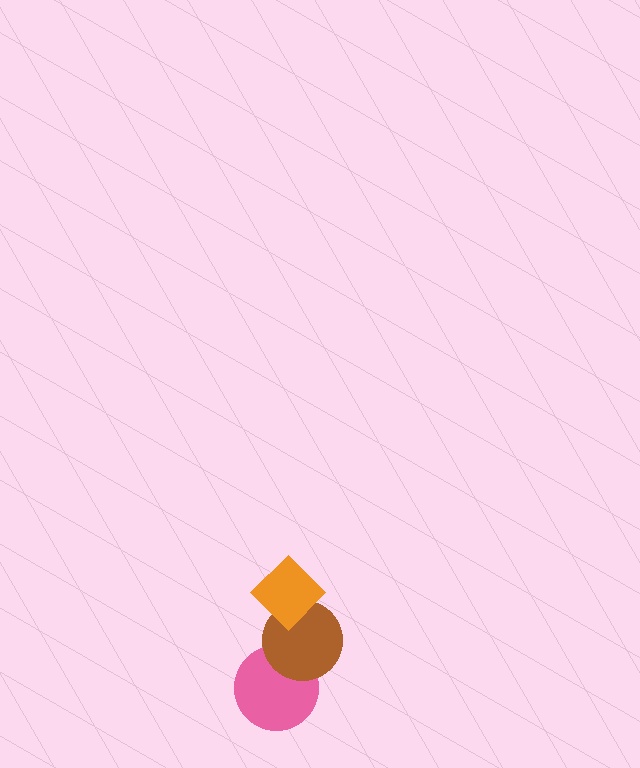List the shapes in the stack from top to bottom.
From top to bottom: the orange diamond, the brown circle, the pink circle.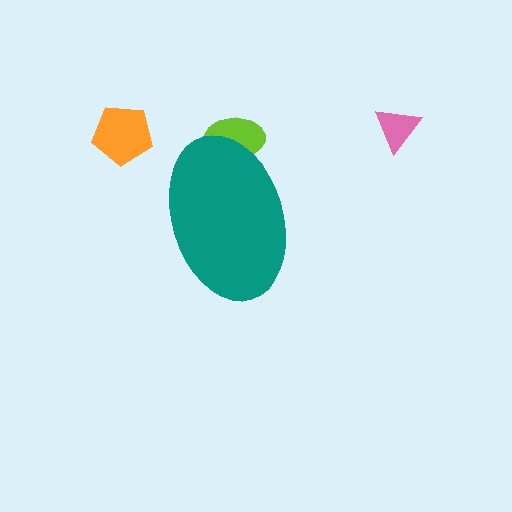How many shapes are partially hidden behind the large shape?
1 shape is partially hidden.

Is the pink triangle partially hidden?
No, the pink triangle is fully visible.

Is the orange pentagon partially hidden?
No, the orange pentagon is fully visible.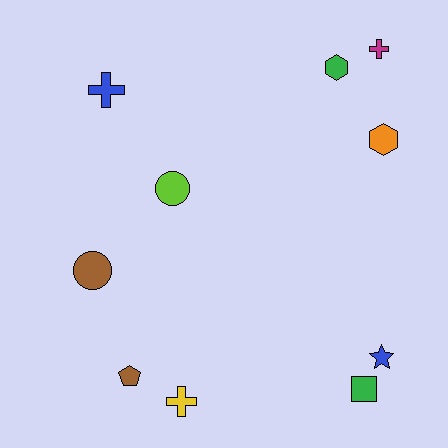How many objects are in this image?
There are 10 objects.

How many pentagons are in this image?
There is 1 pentagon.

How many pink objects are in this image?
There are no pink objects.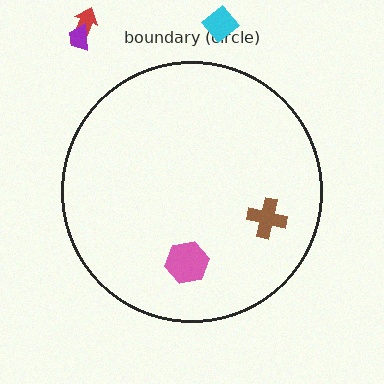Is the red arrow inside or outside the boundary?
Outside.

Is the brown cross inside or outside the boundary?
Inside.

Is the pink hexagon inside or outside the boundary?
Inside.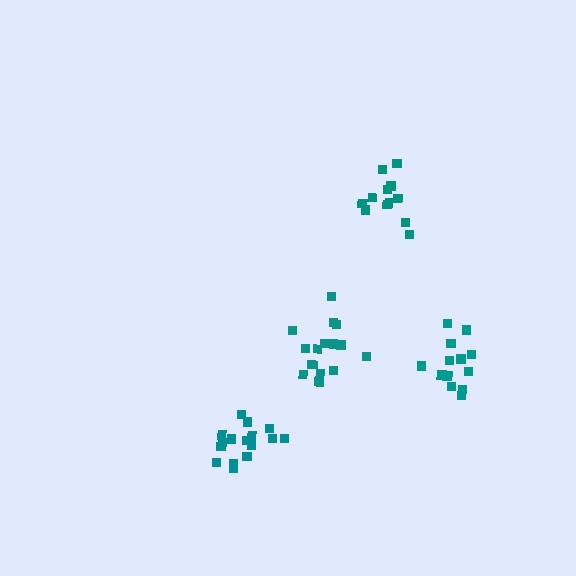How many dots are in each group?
Group 1: 13 dots, Group 2: 12 dots, Group 3: 16 dots, Group 4: 16 dots (57 total).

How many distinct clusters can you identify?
There are 4 distinct clusters.